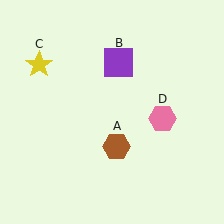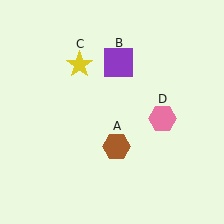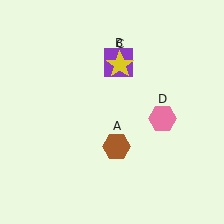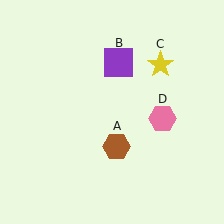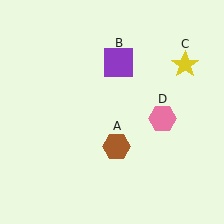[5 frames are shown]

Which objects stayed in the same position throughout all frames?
Brown hexagon (object A) and purple square (object B) and pink hexagon (object D) remained stationary.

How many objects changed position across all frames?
1 object changed position: yellow star (object C).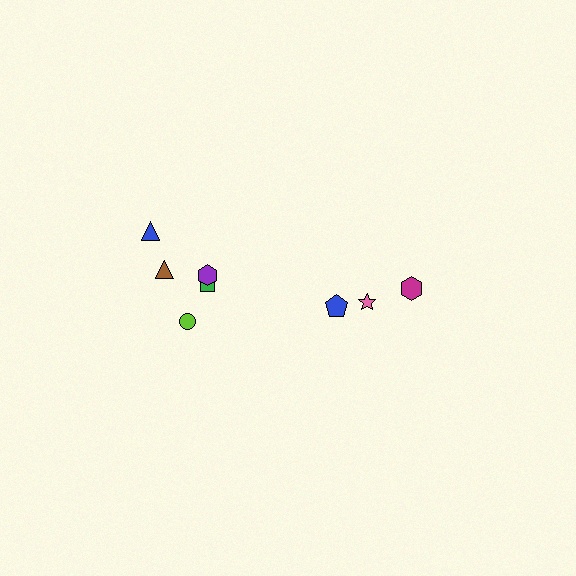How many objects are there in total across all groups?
There are 8 objects.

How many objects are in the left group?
There are 5 objects.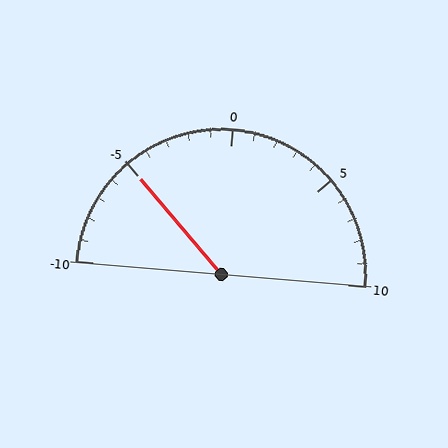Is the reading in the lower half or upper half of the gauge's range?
The reading is in the lower half of the range (-10 to 10).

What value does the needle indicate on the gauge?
The needle indicates approximately -5.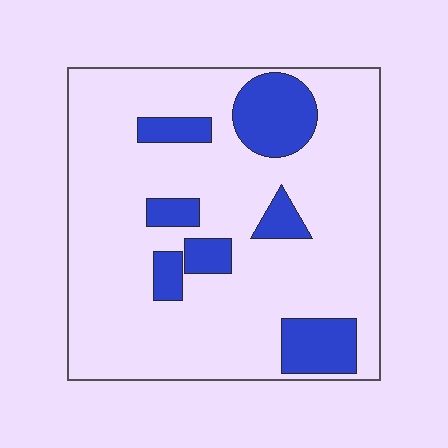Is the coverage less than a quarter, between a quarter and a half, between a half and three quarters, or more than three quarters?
Less than a quarter.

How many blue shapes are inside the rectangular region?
7.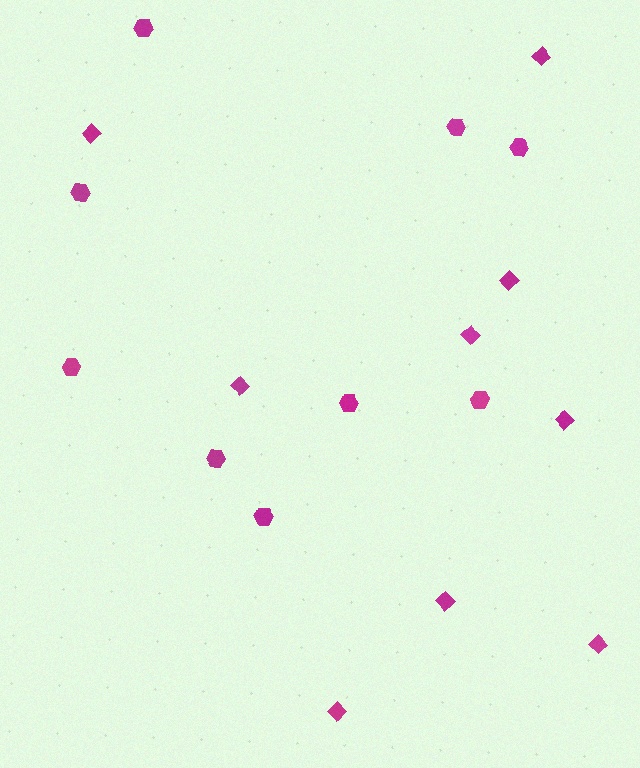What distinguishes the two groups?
There are 2 groups: one group of diamonds (9) and one group of hexagons (9).